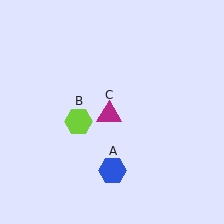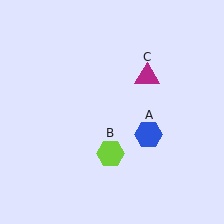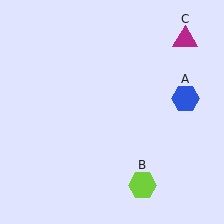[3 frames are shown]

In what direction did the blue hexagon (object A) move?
The blue hexagon (object A) moved up and to the right.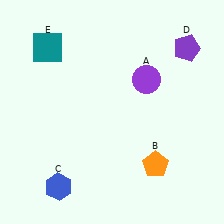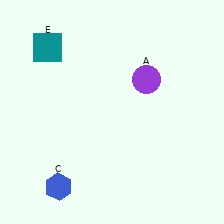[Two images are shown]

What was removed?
The purple pentagon (D), the orange pentagon (B) were removed in Image 2.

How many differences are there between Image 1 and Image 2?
There are 2 differences between the two images.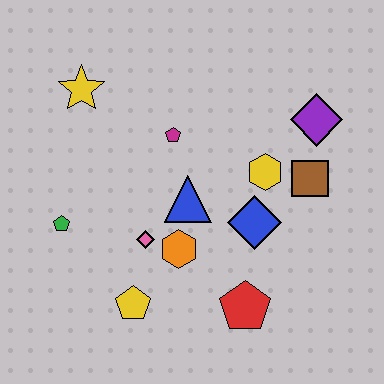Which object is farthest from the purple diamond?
The green pentagon is farthest from the purple diamond.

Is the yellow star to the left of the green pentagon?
No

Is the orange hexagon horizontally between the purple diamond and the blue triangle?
No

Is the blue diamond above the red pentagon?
Yes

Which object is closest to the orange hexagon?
The pink diamond is closest to the orange hexagon.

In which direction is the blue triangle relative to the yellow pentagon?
The blue triangle is above the yellow pentagon.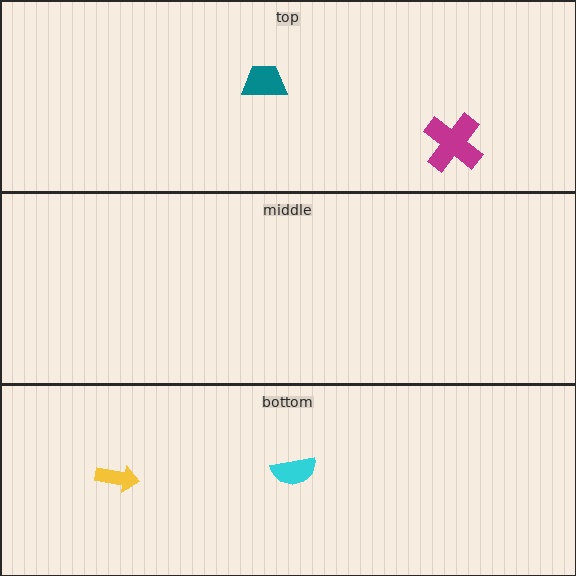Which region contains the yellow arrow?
The bottom region.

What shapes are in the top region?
The teal trapezoid, the magenta cross.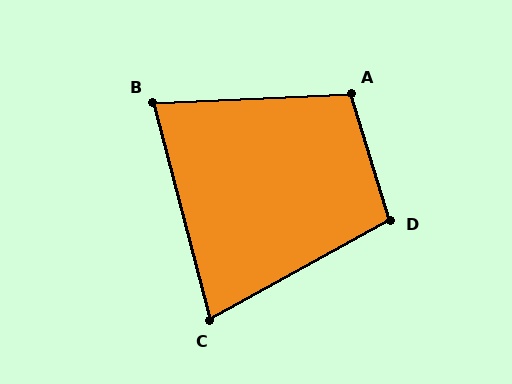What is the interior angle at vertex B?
Approximately 78 degrees (acute).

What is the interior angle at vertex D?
Approximately 102 degrees (obtuse).